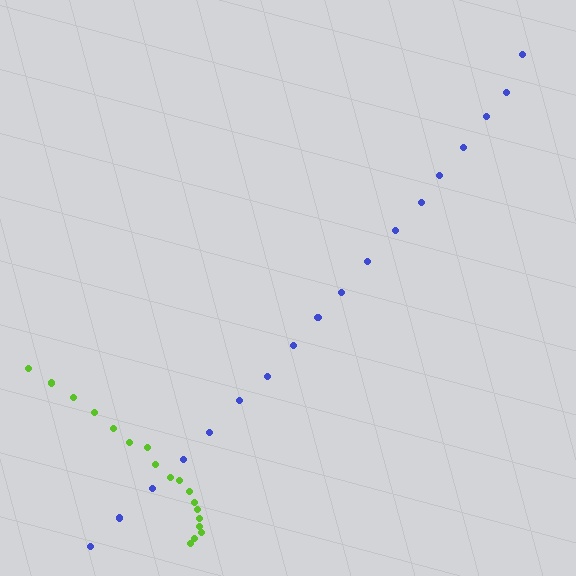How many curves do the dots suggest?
There are 2 distinct paths.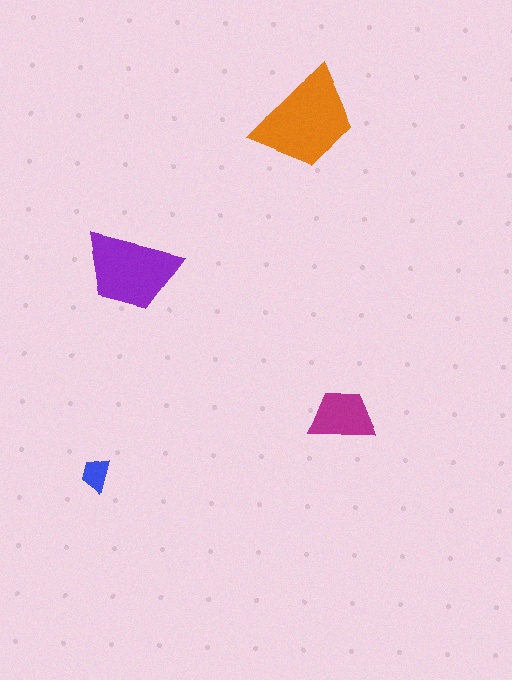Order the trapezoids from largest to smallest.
the orange one, the purple one, the magenta one, the blue one.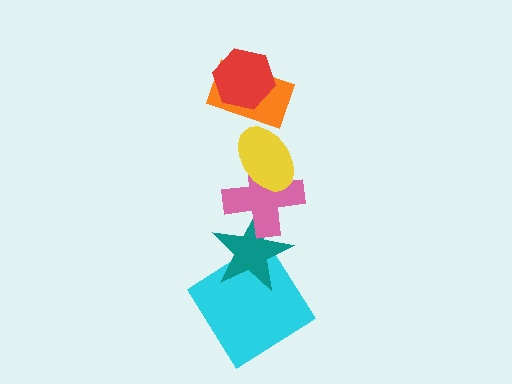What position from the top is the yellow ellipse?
The yellow ellipse is 3rd from the top.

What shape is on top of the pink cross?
The yellow ellipse is on top of the pink cross.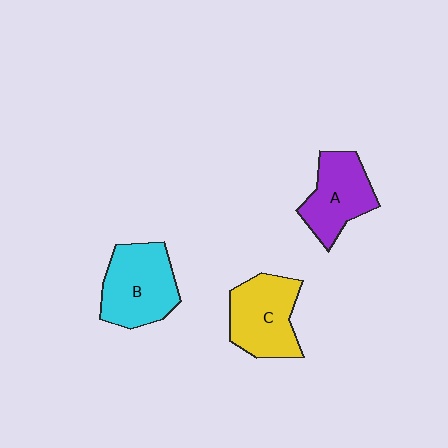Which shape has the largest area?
Shape B (cyan).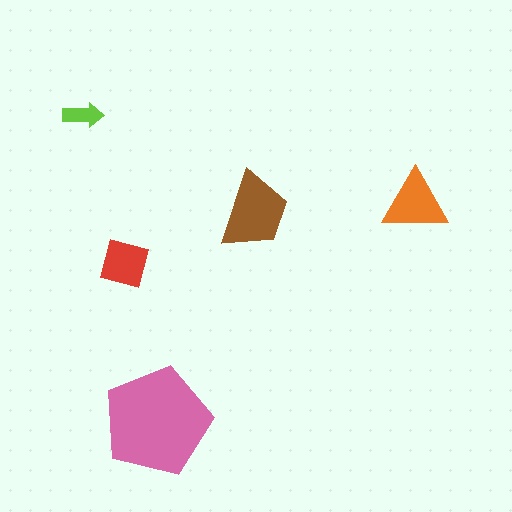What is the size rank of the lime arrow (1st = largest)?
5th.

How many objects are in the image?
There are 5 objects in the image.